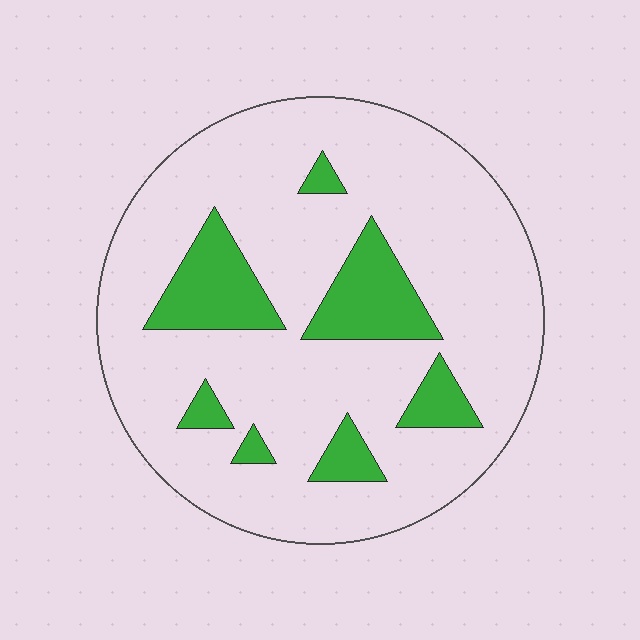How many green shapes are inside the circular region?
7.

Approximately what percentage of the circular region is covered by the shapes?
Approximately 20%.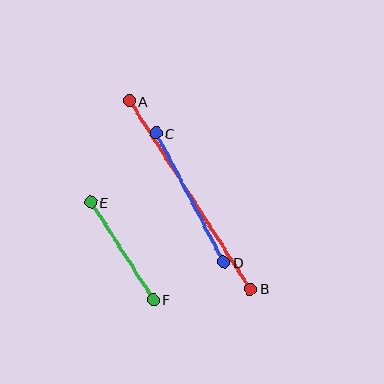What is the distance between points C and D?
The distance is approximately 146 pixels.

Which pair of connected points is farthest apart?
Points A and B are farthest apart.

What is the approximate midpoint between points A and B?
The midpoint is at approximately (190, 195) pixels.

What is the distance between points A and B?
The distance is approximately 223 pixels.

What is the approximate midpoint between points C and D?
The midpoint is at approximately (190, 198) pixels.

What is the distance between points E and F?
The distance is approximately 116 pixels.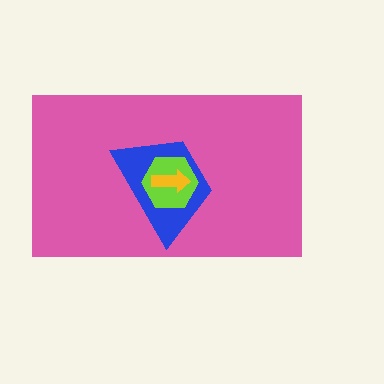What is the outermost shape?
The pink rectangle.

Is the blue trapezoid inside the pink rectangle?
Yes.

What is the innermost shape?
The yellow arrow.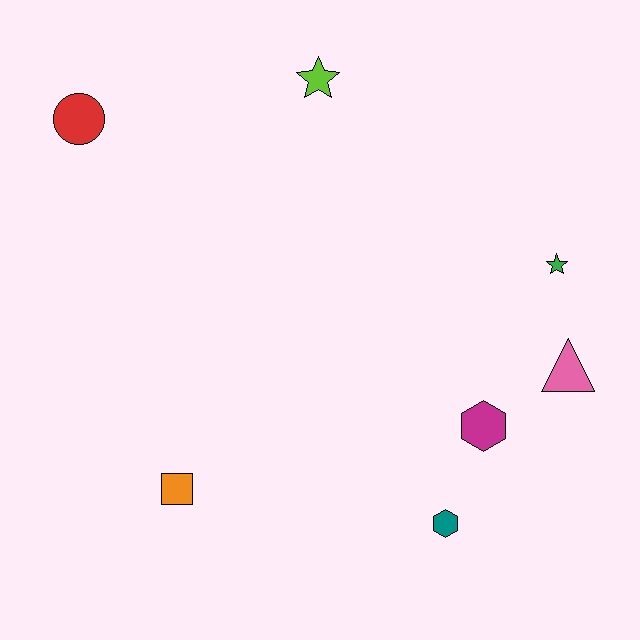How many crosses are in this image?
There are no crosses.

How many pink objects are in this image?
There is 1 pink object.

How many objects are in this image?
There are 7 objects.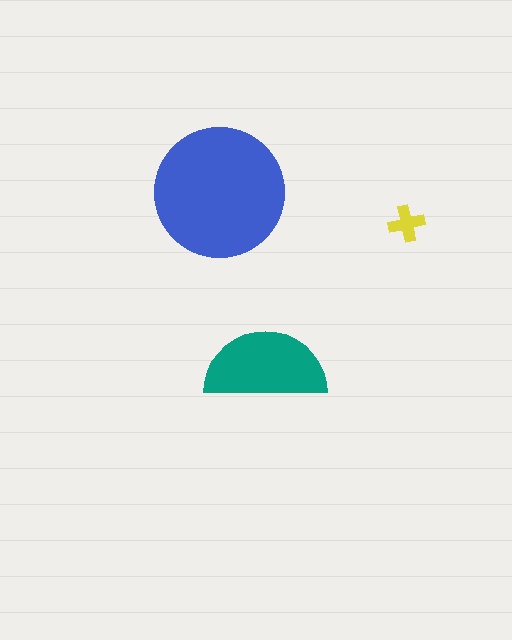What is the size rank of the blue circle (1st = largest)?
1st.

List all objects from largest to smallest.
The blue circle, the teal semicircle, the yellow cross.